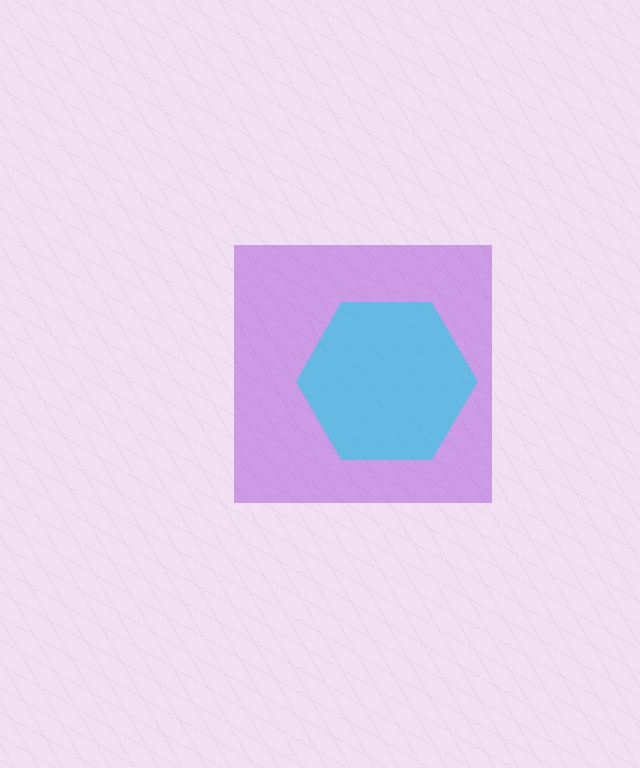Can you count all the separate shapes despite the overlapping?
Yes, there are 2 separate shapes.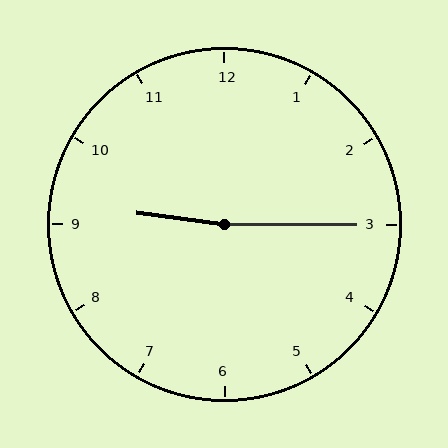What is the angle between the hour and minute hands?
Approximately 172 degrees.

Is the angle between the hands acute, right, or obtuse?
It is obtuse.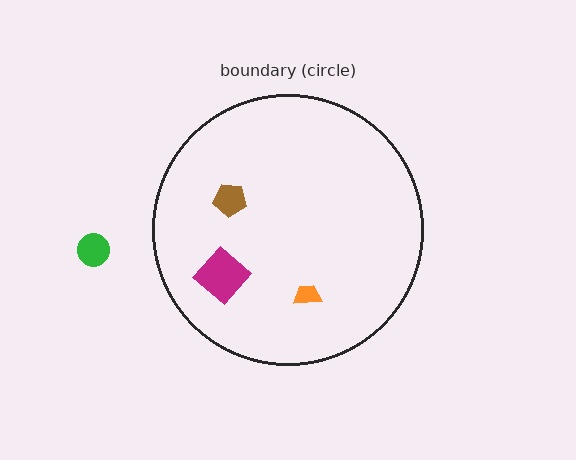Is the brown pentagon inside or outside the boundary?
Inside.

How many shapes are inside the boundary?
3 inside, 1 outside.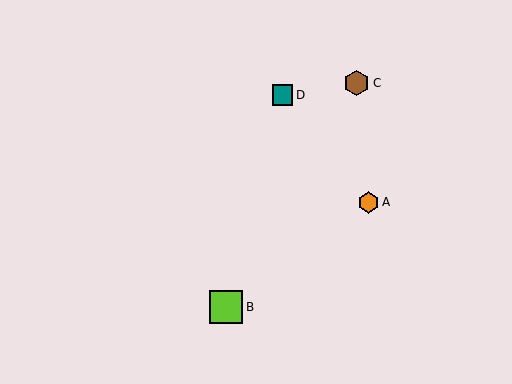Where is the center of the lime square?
The center of the lime square is at (226, 307).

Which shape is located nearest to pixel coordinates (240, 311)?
The lime square (labeled B) at (226, 307) is nearest to that location.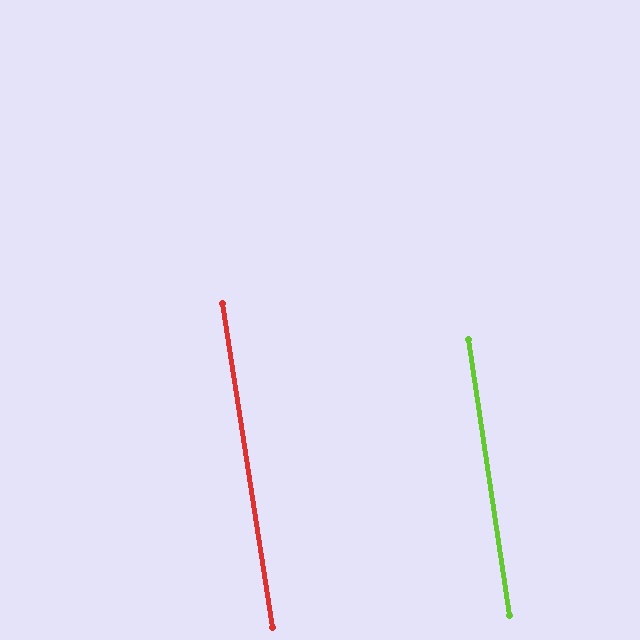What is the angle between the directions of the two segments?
Approximately 0 degrees.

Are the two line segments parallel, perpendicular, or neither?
Parallel — their directions differ by only 0.2°.